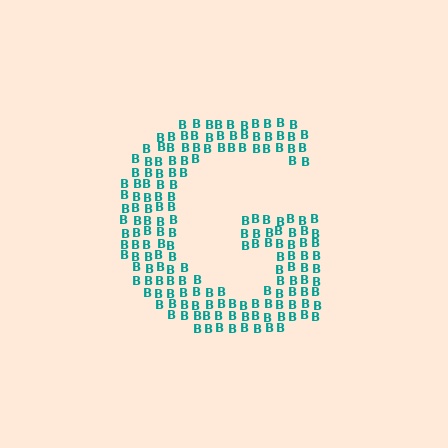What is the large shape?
The large shape is the letter G.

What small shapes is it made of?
It is made of small letter B's.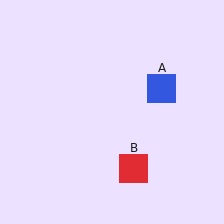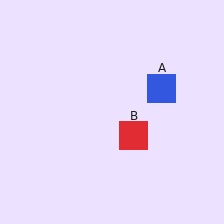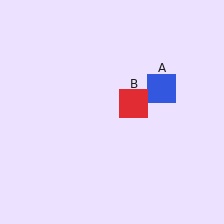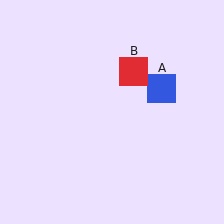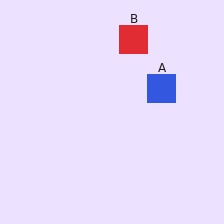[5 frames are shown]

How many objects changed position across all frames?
1 object changed position: red square (object B).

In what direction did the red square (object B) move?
The red square (object B) moved up.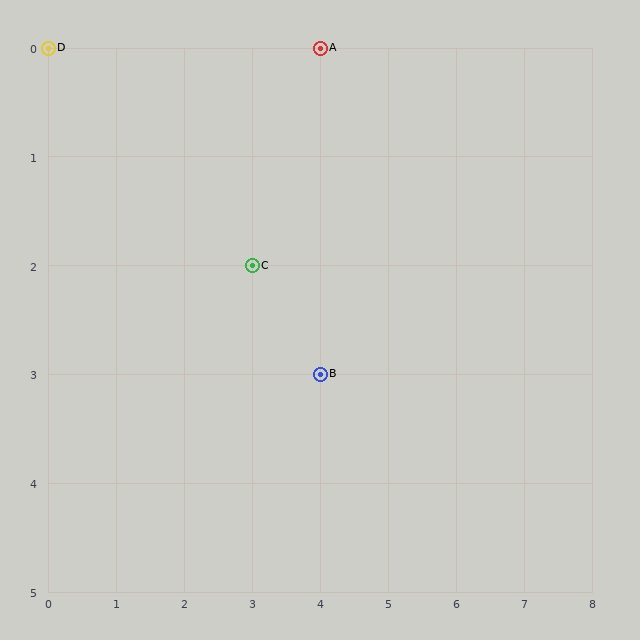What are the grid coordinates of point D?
Point D is at grid coordinates (0, 0).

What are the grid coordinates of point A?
Point A is at grid coordinates (4, 0).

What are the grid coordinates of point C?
Point C is at grid coordinates (3, 2).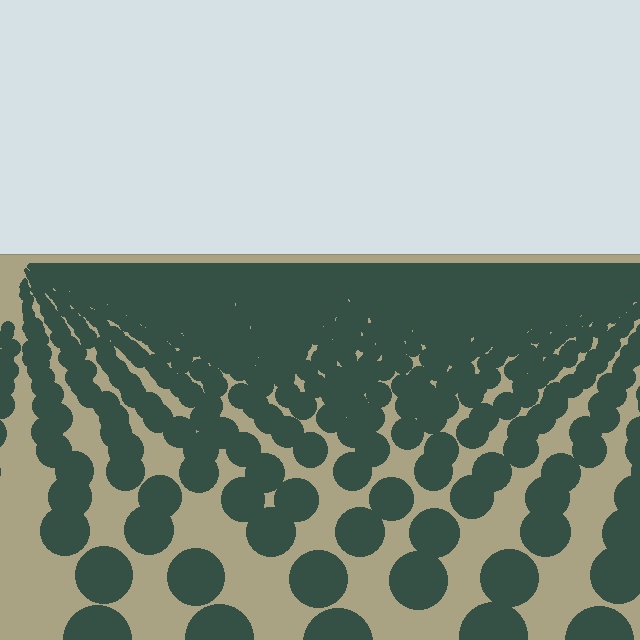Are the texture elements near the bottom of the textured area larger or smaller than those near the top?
Larger. Near the bottom, elements are closer to the viewer and appear at a bigger on-screen size.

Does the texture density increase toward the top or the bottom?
Density increases toward the top.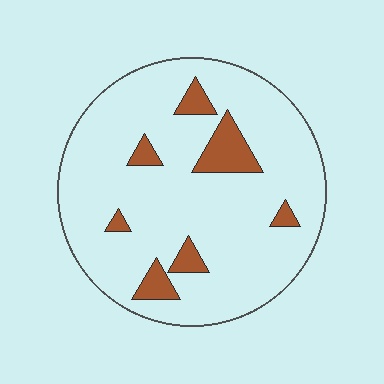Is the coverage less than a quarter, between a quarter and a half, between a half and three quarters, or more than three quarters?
Less than a quarter.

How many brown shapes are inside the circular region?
7.